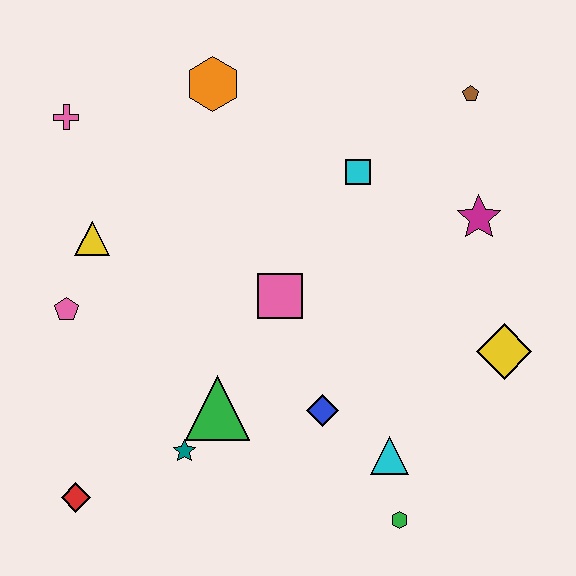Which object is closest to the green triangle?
The teal star is closest to the green triangle.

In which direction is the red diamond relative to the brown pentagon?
The red diamond is below the brown pentagon.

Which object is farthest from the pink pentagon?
The brown pentagon is farthest from the pink pentagon.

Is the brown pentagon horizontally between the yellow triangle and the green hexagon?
No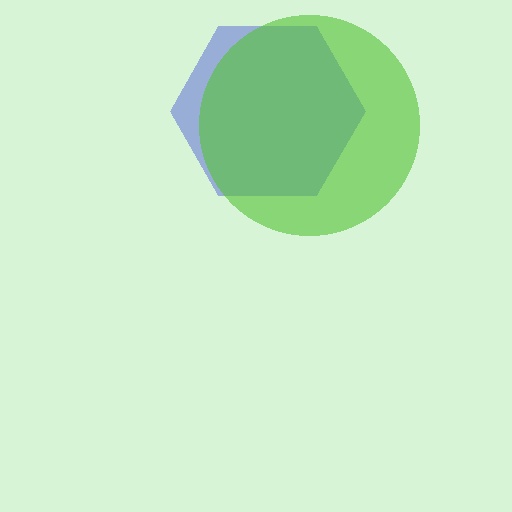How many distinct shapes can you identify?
There are 2 distinct shapes: a blue hexagon, a lime circle.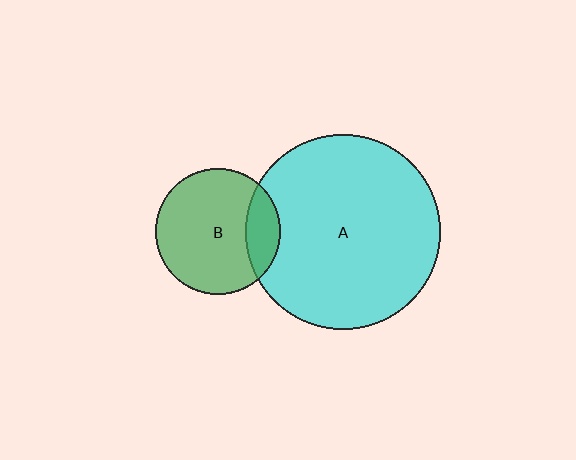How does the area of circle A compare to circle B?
Approximately 2.4 times.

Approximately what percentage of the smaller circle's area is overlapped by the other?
Approximately 20%.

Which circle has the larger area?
Circle A (cyan).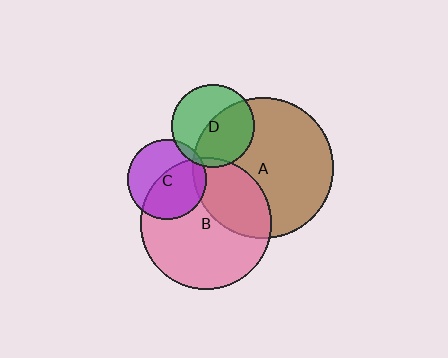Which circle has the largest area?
Circle A (brown).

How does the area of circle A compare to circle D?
Approximately 2.9 times.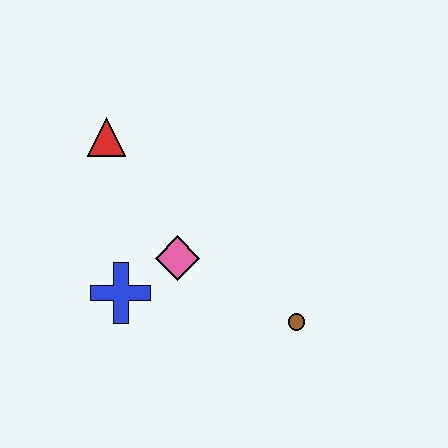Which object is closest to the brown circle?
The pink diamond is closest to the brown circle.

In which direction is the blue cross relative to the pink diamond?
The blue cross is to the left of the pink diamond.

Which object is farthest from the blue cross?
The brown circle is farthest from the blue cross.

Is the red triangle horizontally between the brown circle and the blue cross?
No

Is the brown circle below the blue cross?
Yes